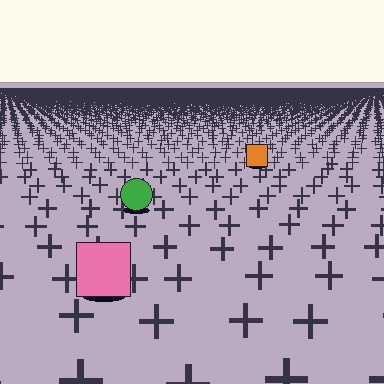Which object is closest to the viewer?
The pink square is closest. The texture marks near it are larger and more spread out.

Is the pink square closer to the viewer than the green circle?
Yes. The pink square is closer — you can tell from the texture gradient: the ground texture is coarser near it.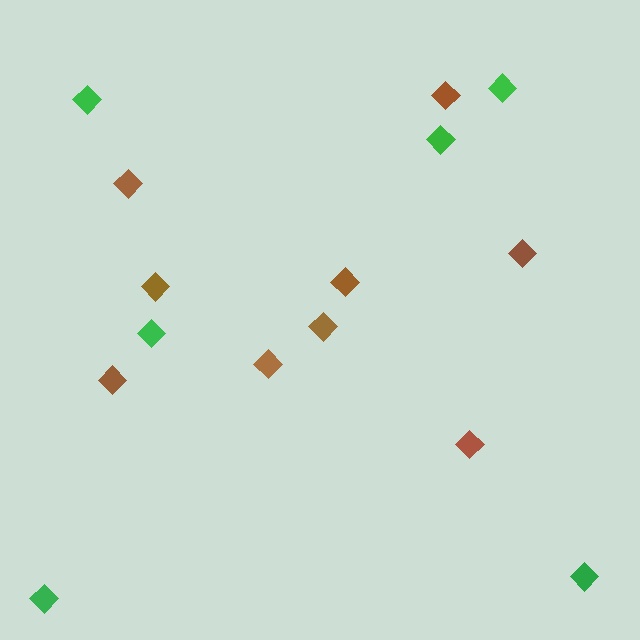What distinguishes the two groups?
There are 2 groups: one group of green diamonds (6) and one group of brown diamonds (9).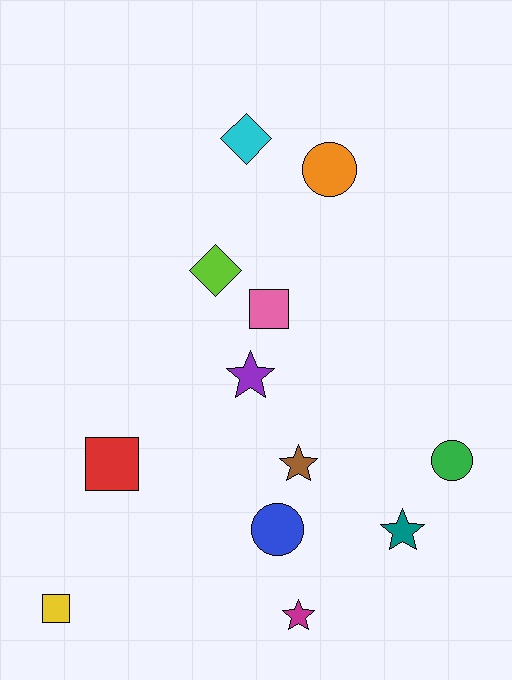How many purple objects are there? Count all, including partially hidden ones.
There is 1 purple object.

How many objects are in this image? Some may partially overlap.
There are 12 objects.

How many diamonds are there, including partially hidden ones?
There are 2 diamonds.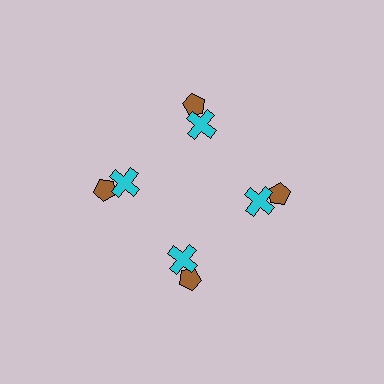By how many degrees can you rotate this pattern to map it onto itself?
The pattern maps onto itself every 90 degrees of rotation.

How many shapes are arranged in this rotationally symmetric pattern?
There are 8 shapes, arranged in 4 groups of 2.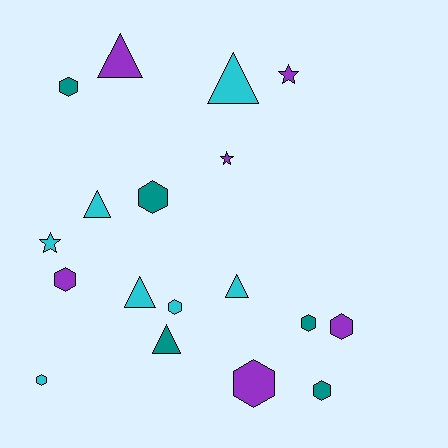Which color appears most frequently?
Cyan, with 7 objects.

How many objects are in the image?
There are 18 objects.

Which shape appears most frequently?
Hexagon, with 9 objects.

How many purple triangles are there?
There is 1 purple triangle.